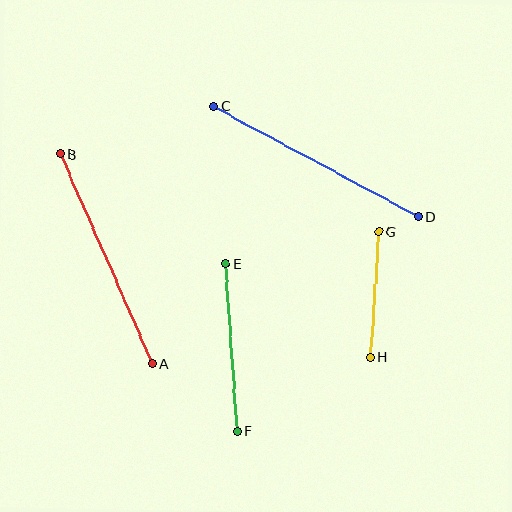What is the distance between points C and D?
The distance is approximately 232 pixels.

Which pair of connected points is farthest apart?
Points C and D are farthest apart.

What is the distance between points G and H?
The distance is approximately 126 pixels.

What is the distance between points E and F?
The distance is approximately 167 pixels.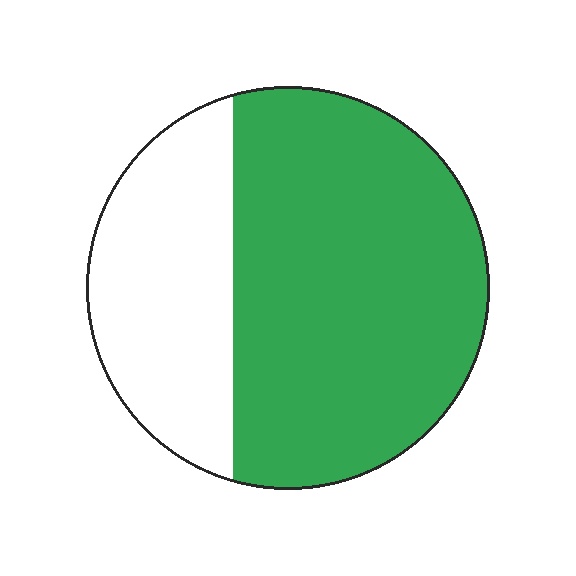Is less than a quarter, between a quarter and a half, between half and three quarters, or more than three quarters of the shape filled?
Between half and three quarters.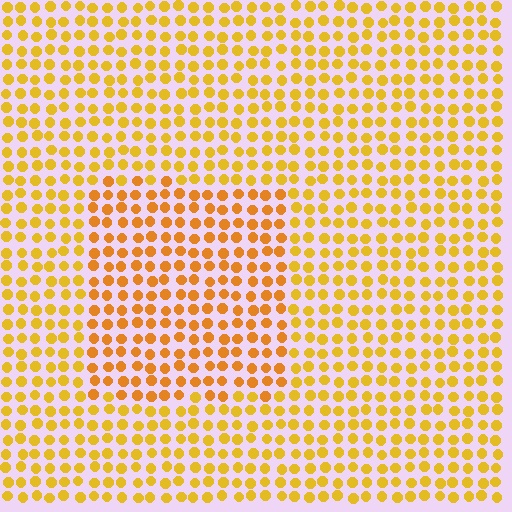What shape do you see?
I see a rectangle.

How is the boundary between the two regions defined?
The boundary is defined purely by a slight shift in hue (about 17 degrees). Spacing, size, and orientation are identical on both sides.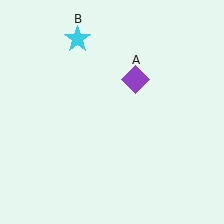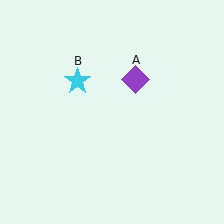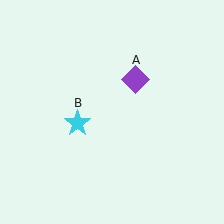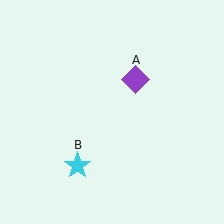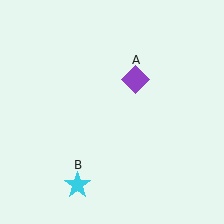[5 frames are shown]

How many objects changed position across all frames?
1 object changed position: cyan star (object B).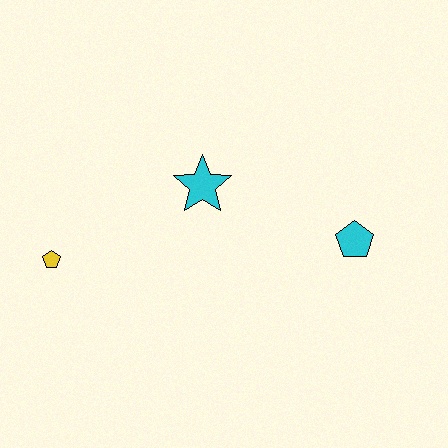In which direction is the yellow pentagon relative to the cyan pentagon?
The yellow pentagon is to the left of the cyan pentagon.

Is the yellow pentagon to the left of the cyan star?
Yes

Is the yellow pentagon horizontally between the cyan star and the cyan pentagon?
No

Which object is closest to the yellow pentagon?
The cyan star is closest to the yellow pentagon.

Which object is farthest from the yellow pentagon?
The cyan pentagon is farthest from the yellow pentagon.